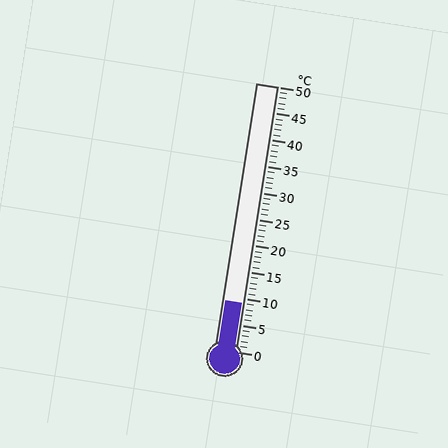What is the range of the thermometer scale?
The thermometer scale ranges from 0°C to 50°C.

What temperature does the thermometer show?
The thermometer shows approximately 9°C.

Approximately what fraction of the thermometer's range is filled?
The thermometer is filled to approximately 20% of its range.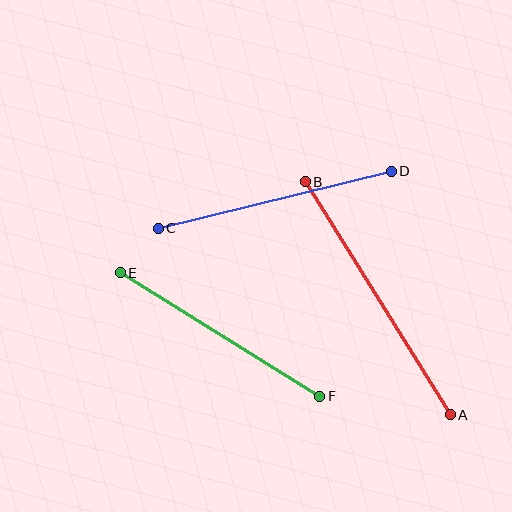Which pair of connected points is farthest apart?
Points A and B are farthest apart.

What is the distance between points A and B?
The distance is approximately 274 pixels.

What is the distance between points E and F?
The distance is approximately 235 pixels.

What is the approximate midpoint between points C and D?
The midpoint is at approximately (275, 200) pixels.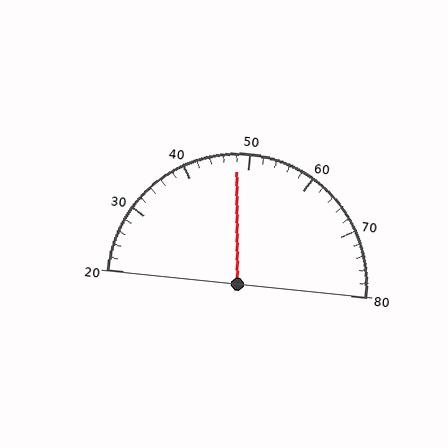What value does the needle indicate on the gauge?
The needle indicates approximately 48.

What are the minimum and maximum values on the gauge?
The gauge ranges from 20 to 80.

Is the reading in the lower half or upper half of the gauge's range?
The reading is in the lower half of the range (20 to 80).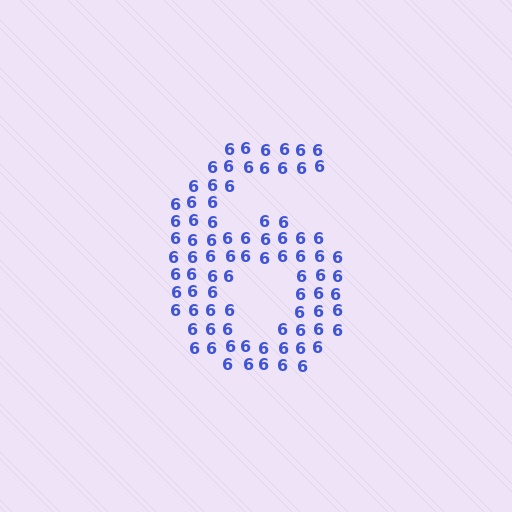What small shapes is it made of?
It is made of small digit 6's.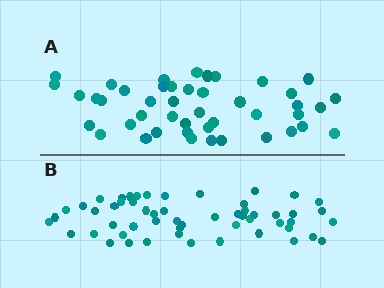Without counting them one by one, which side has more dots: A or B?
Region B (the bottom region) has more dots.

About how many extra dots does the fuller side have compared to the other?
Region B has roughly 10 or so more dots than region A.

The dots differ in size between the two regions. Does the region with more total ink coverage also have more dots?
No. Region A has more total ink coverage because its dots are larger, but region B actually contains more individual dots. Total area can be misleading — the number of items is what matters here.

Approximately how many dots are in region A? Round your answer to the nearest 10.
About 40 dots. (The exact count is 45, which rounds to 40.)